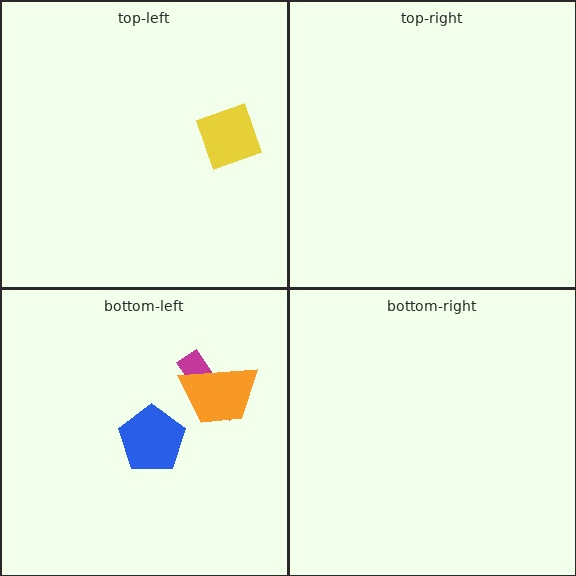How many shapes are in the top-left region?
1.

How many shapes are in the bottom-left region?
3.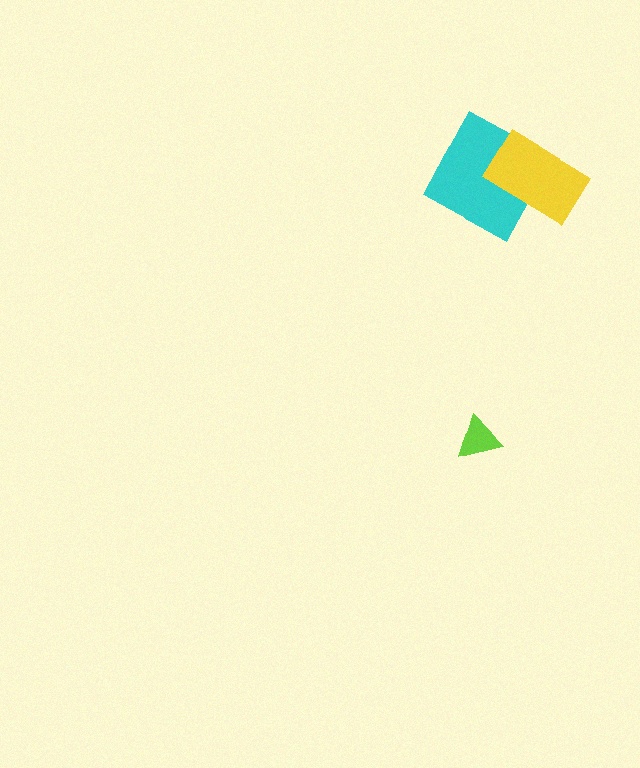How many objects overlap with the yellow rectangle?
1 object overlaps with the yellow rectangle.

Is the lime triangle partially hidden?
No, no other shape covers it.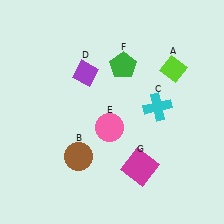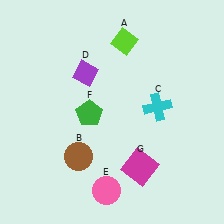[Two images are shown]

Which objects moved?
The objects that moved are: the lime diamond (A), the pink circle (E), the green pentagon (F).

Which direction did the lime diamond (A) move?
The lime diamond (A) moved left.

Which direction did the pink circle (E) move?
The pink circle (E) moved down.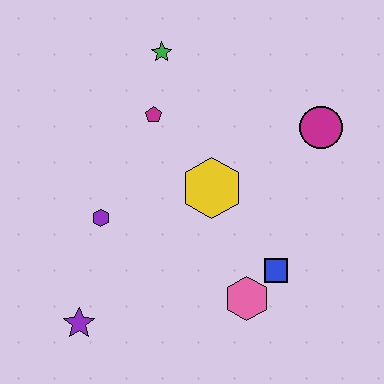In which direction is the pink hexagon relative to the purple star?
The pink hexagon is to the right of the purple star.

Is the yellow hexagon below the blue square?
No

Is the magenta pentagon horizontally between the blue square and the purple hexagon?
Yes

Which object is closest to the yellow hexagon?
The magenta pentagon is closest to the yellow hexagon.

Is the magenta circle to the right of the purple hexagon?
Yes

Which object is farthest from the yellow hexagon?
The purple star is farthest from the yellow hexagon.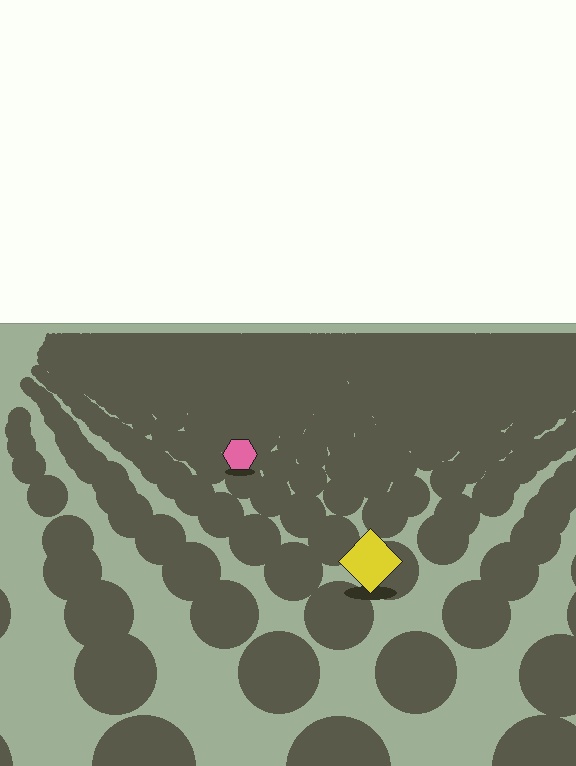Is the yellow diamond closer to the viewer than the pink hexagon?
Yes. The yellow diamond is closer — you can tell from the texture gradient: the ground texture is coarser near it.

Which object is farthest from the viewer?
The pink hexagon is farthest from the viewer. It appears smaller and the ground texture around it is denser.